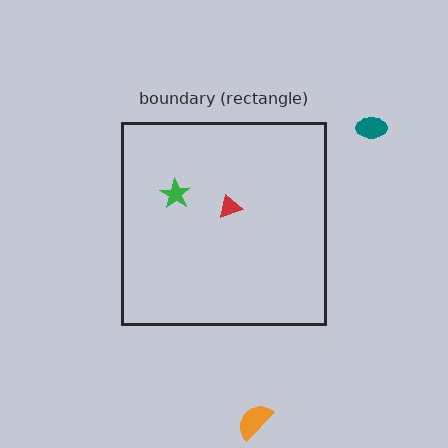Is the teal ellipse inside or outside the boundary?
Outside.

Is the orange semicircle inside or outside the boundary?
Outside.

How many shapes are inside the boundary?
2 inside, 2 outside.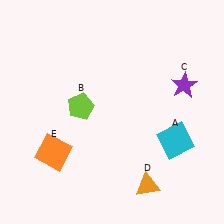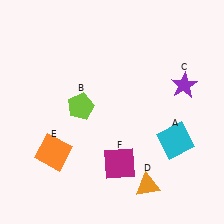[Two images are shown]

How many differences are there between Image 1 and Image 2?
There is 1 difference between the two images.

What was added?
A magenta square (F) was added in Image 2.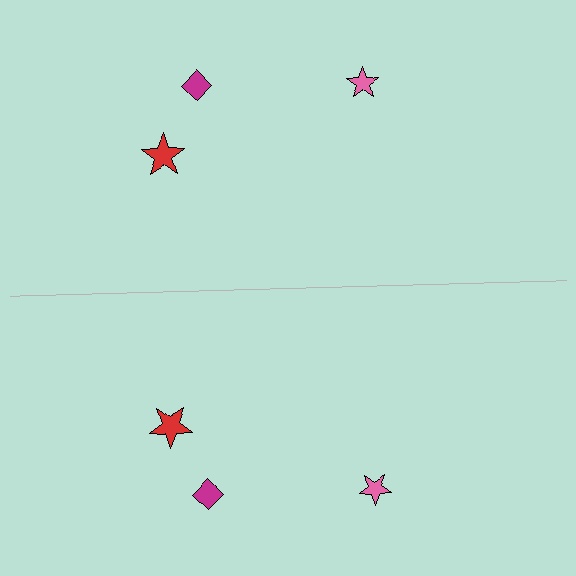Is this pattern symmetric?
Yes, this pattern has bilateral (reflection) symmetry.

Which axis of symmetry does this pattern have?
The pattern has a horizontal axis of symmetry running through the center of the image.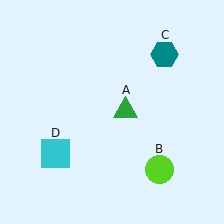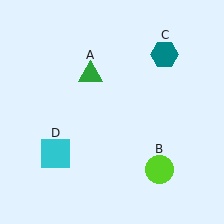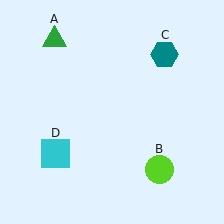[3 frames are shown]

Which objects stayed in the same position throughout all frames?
Lime circle (object B) and teal hexagon (object C) and cyan square (object D) remained stationary.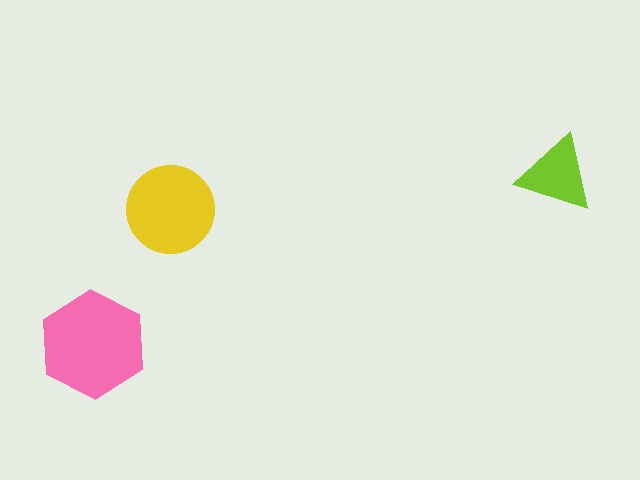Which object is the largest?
The pink hexagon.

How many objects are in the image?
There are 3 objects in the image.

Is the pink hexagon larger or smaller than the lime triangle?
Larger.